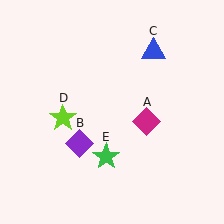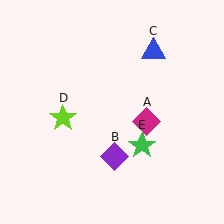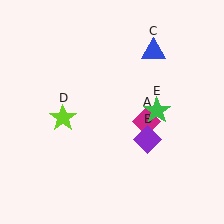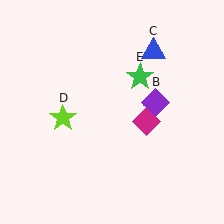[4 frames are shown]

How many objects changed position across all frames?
2 objects changed position: purple diamond (object B), green star (object E).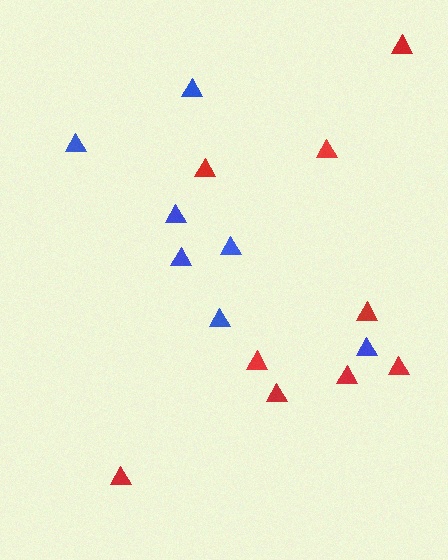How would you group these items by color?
There are 2 groups: one group of blue triangles (7) and one group of red triangles (9).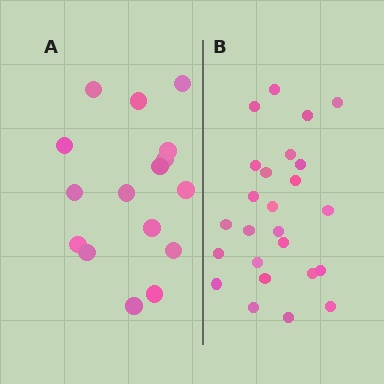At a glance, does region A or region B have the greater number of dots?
Region B (the right region) has more dots.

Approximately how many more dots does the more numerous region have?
Region B has roughly 8 or so more dots than region A.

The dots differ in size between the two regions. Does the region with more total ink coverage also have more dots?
No. Region A has more total ink coverage because its dots are larger, but region B actually contains more individual dots. Total area can be misleading — the number of items is what matters here.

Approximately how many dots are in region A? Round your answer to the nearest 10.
About 20 dots. (The exact count is 16, which rounds to 20.)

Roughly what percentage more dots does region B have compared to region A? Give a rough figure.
About 55% more.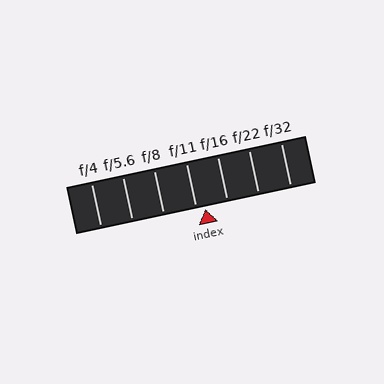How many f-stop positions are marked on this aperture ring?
There are 7 f-stop positions marked.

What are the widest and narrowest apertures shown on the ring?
The widest aperture shown is f/4 and the narrowest is f/32.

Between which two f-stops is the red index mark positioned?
The index mark is between f/11 and f/16.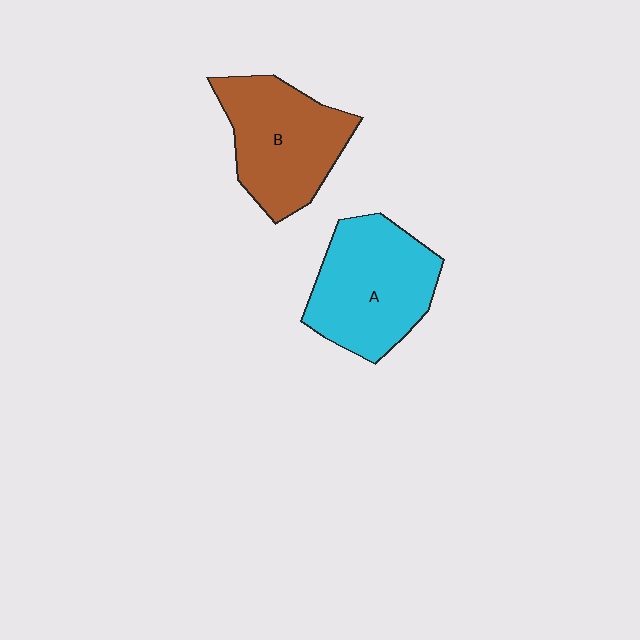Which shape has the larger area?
Shape A (cyan).